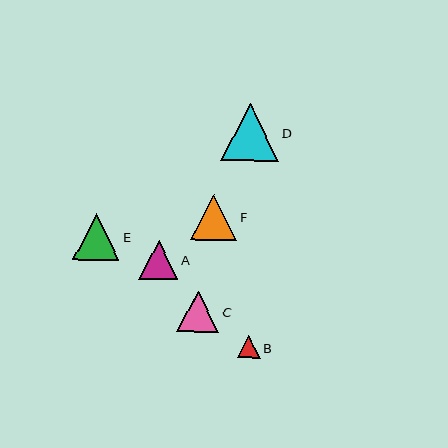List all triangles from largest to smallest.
From largest to smallest: D, E, F, C, A, B.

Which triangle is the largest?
Triangle D is the largest with a size of approximately 57 pixels.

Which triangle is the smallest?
Triangle B is the smallest with a size of approximately 23 pixels.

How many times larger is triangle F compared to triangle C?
Triangle F is approximately 1.1 times the size of triangle C.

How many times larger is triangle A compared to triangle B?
Triangle A is approximately 1.7 times the size of triangle B.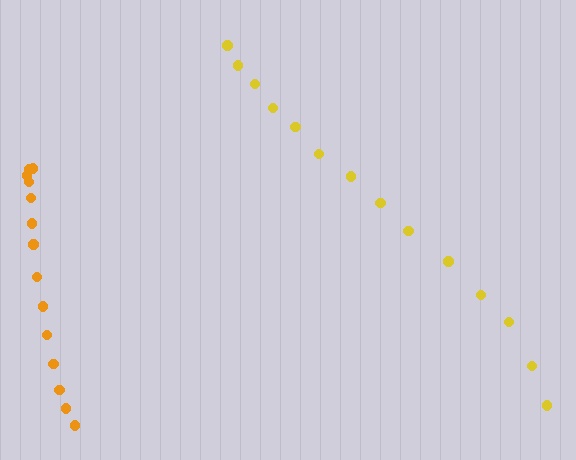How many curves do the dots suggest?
There are 2 distinct paths.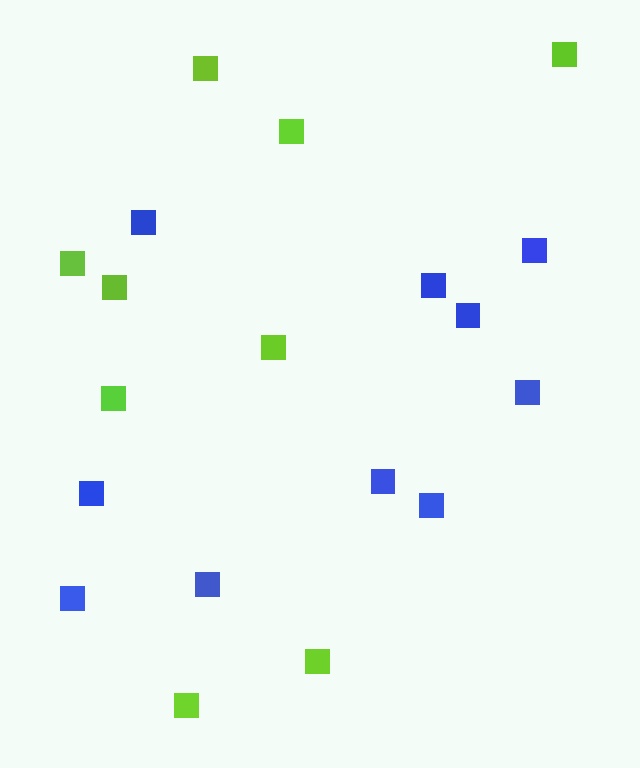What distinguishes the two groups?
There are 2 groups: one group of lime squares (9) and one group of blue squares (10).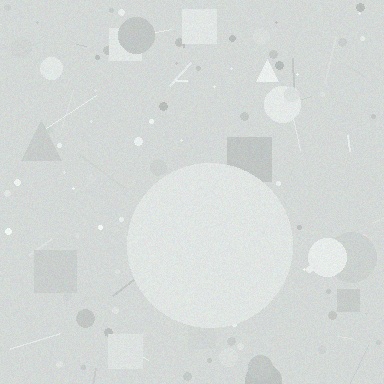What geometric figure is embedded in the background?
A circle is embedded in the background.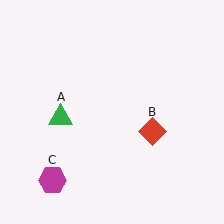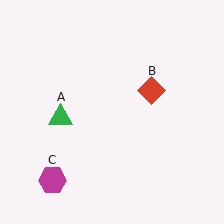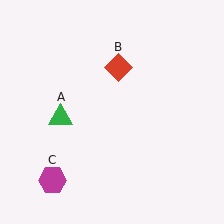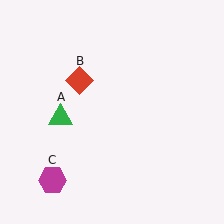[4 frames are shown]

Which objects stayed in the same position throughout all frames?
Green triangle (object A) and magenta hexagon (object C) remained stationary.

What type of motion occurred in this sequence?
The red diamond (object B) rotated counterclockwise around the center of the scene.